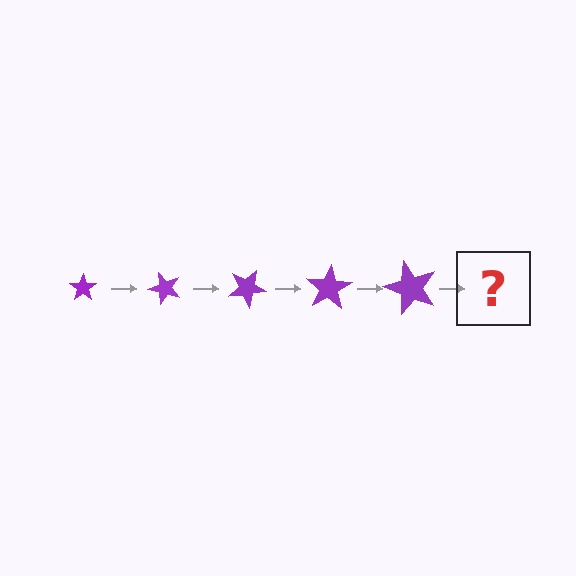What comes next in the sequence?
The next element should be a star, larger than the previous one and rotated 250 degrees from the start.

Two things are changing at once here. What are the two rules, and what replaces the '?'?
The two rules are that the star grows larger each step and it rotates 50 degrees each step. The '?' should be a star, larger than the previous one and rotated 250 degrees from the start.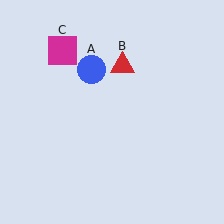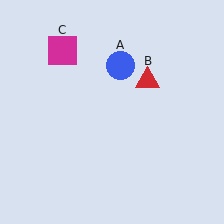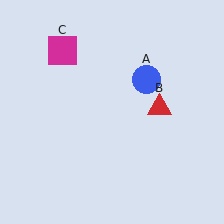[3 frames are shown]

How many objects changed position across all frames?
2 objects changed position: blue circle (object A), red triangle (object B).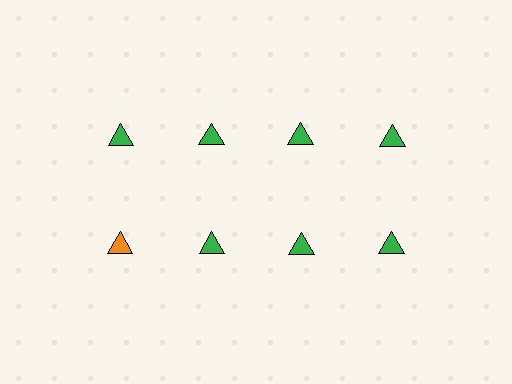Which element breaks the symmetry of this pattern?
The orange triangle in the second row, leftmost column breaks the symmetry. All other shapes are green triangles.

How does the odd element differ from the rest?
It has a different color: orange instead of green.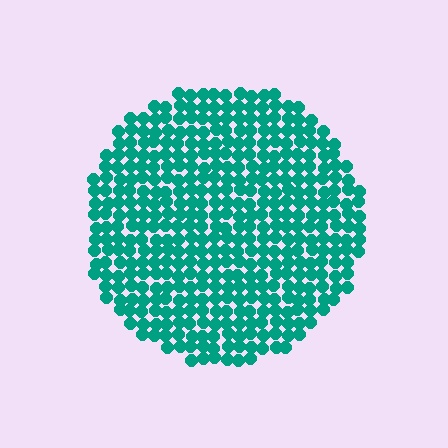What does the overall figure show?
The overall figure shows a circle.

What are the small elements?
The small elements are circles.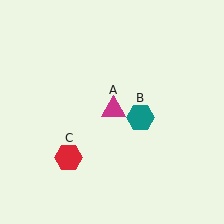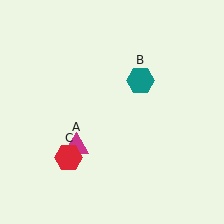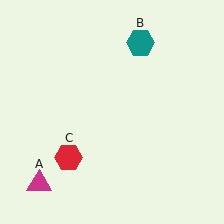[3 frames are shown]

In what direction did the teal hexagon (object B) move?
The teal hexagon (object B) moved up.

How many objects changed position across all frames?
2 objects changed position: magenta triangle (object A), teal hexagon (object B).